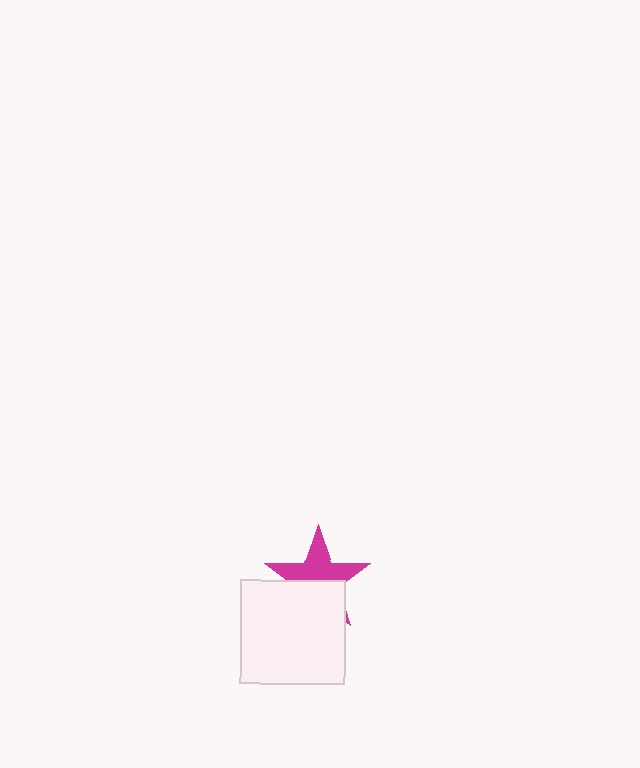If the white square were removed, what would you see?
You would see the complete magenta star.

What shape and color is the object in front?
The object in front is a white square.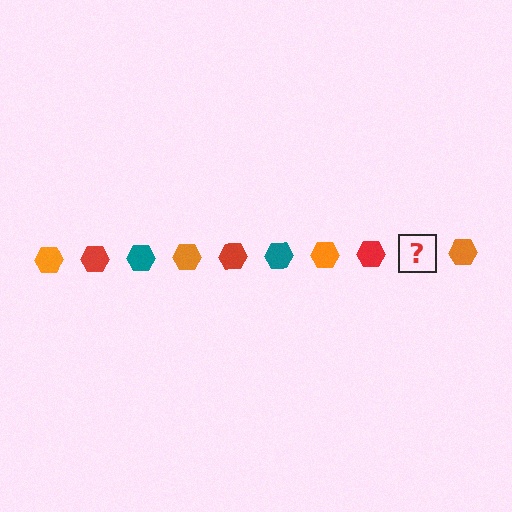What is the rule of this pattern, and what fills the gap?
The rule is that the pattern cycles through orange, red, teal hexagons. The gap should be filled with a teal hexagon.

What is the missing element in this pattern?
The missing element is a teal hexagon.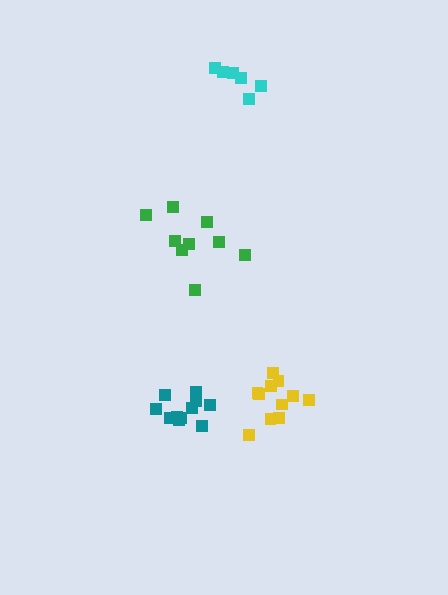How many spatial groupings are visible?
There are 4 spatial groupings.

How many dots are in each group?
Group 1: 9 dots, Group 2: 11 dots, Group 3: 6 dots, Group 4: 11 dots (37 total).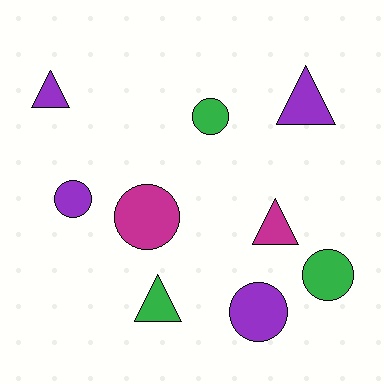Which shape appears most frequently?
Circle, with 5 objects.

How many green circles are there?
There are 2 green circles.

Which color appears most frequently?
Purple, with 4 objects.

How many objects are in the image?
There are 9 objects.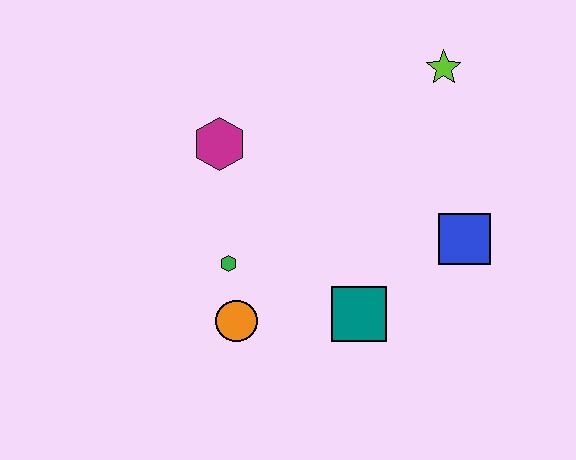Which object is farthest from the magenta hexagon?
The blue square is farthest from the magenta hexagon.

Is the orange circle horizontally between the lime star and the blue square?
No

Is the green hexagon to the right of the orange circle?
No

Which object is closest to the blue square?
The teal square is closest to the blue square.